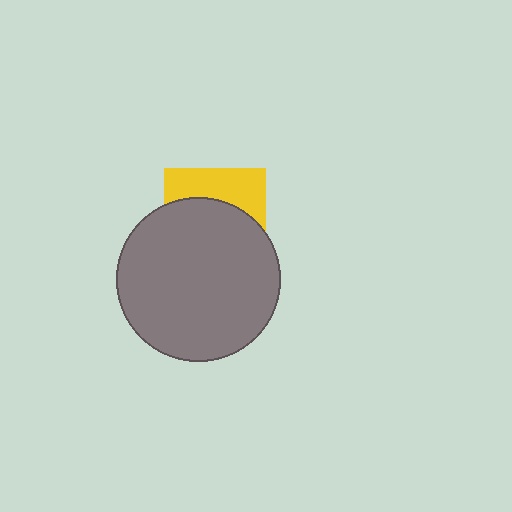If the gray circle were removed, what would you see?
You would see the complete yellow square.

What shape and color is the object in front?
The object in front is a gray circle.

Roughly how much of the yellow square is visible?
A small part of it is visible (roughly 37%).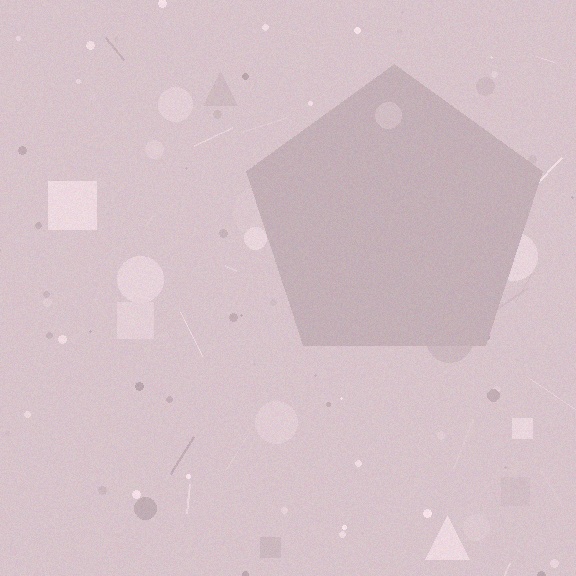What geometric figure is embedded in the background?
A pentagon is embedded in the background.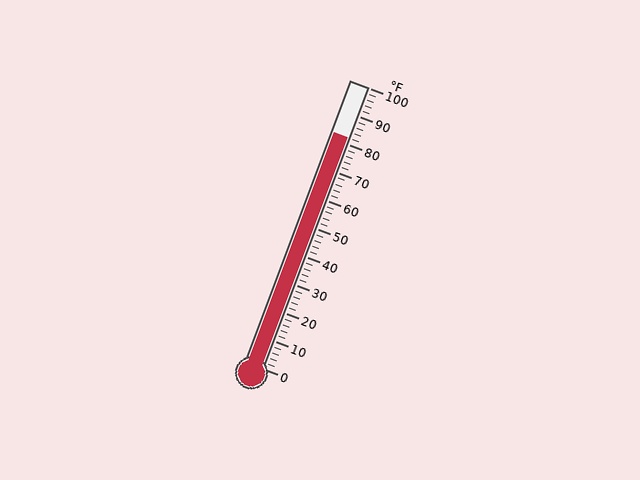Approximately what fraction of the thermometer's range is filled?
The thermometer is filled to approximately 80% of its range.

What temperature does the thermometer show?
The thermometer shows approximately 82°F.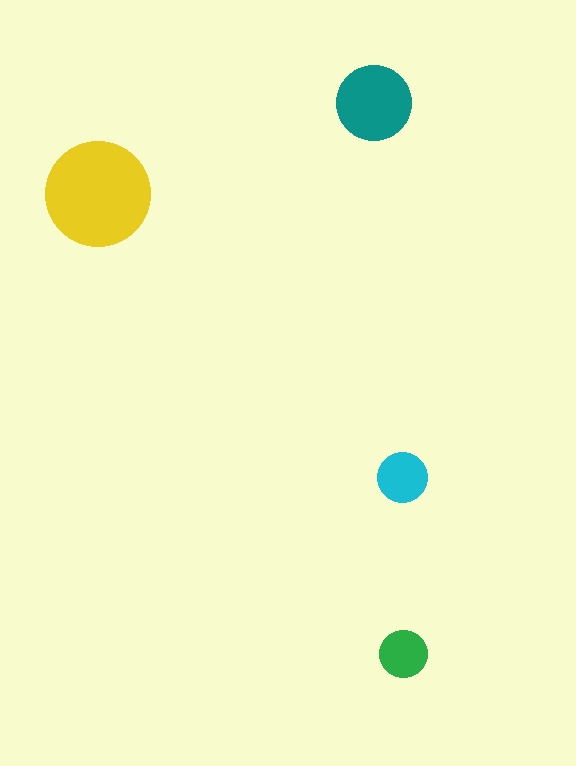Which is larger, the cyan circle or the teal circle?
The teal one.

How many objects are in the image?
There are 4 objects in the image.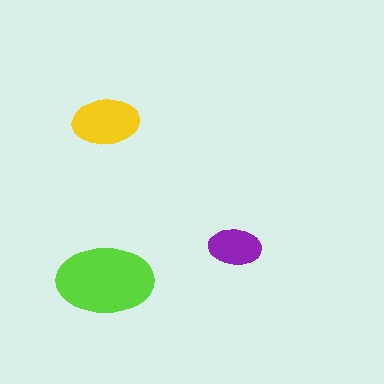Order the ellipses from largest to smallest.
the lime one, the yellow one, the purple one.